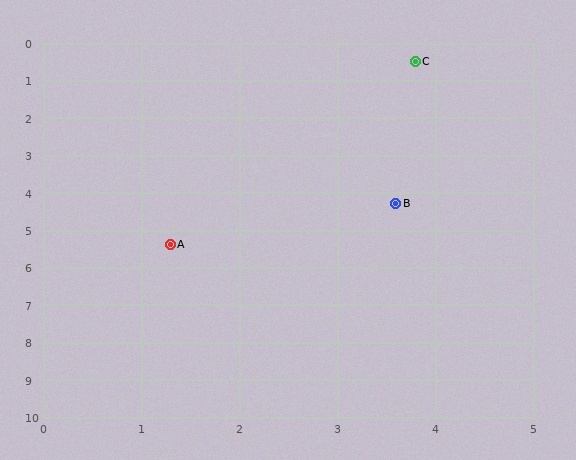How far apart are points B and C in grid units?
Points B and C are about 3.8 grid units apart.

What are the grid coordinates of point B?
Point B is at approximately (3.6, 4.3).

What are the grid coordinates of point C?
Point C is at approximately (3.8, 0.5).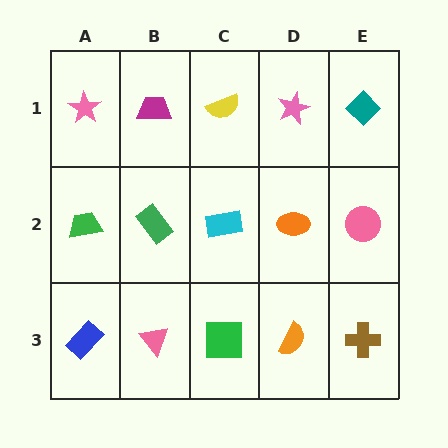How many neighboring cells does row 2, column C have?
4.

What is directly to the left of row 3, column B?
A blue rectangle.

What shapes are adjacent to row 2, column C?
A yellow semicircle (row 1, column C), a green square (row 3, column C), a green rectangle (row 2, column B), an orange ellipse (row 2, column D).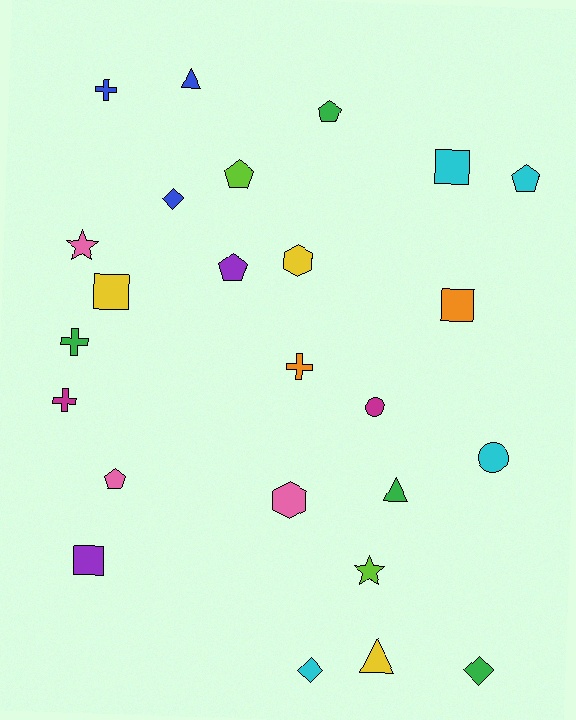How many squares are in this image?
There are 4 squares.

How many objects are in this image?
There are 25 objects.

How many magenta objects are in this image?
There are 2 magenta objects.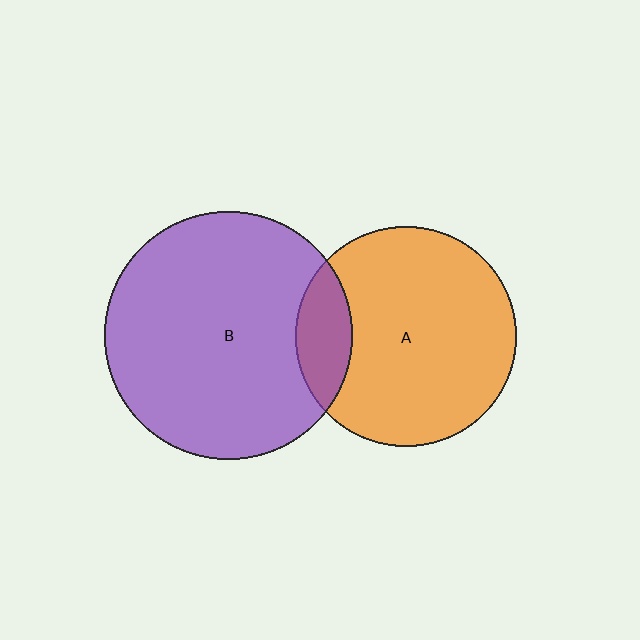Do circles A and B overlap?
Yes.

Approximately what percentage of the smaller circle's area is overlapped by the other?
Approximately 15%.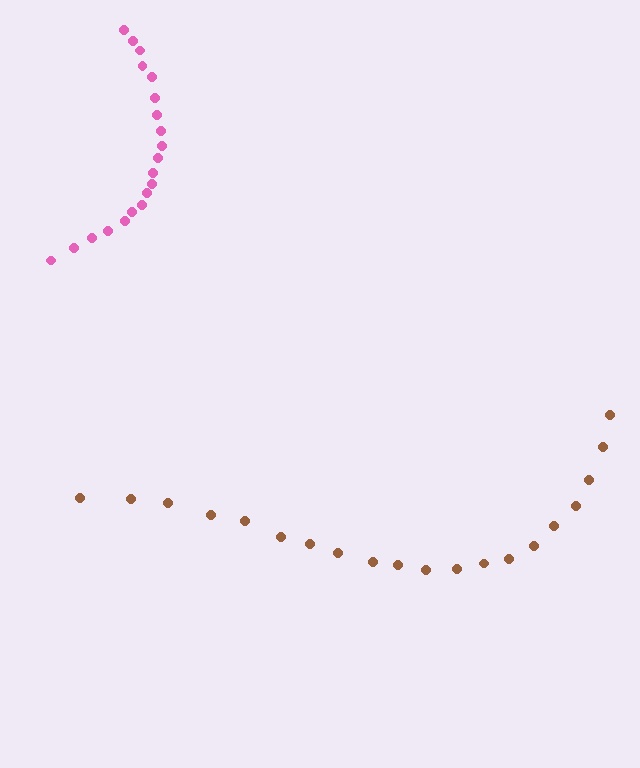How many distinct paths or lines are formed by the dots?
There are 2 distinct paths.